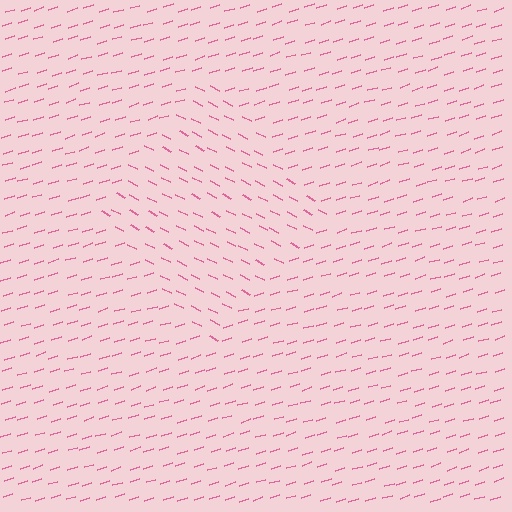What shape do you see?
I see a diamond.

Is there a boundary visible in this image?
Yes, there is a texture boundary formed by a change in line orientation.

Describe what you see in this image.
The image is filled with small pink line segments. A diamond region in the image has lines oriented differently from the surrounding lines, creating a visible texture boundary.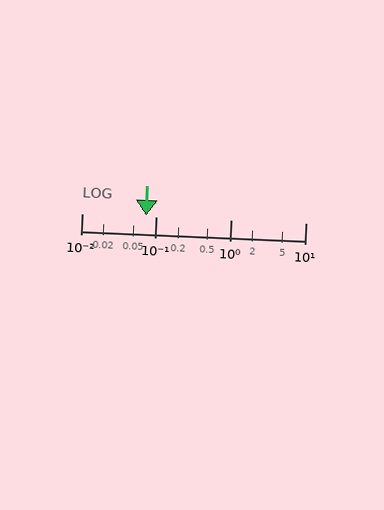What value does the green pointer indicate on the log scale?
The pointer indicates approximately 0.072.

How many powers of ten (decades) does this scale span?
The scale spans 3 decades, from 0.01 to 10.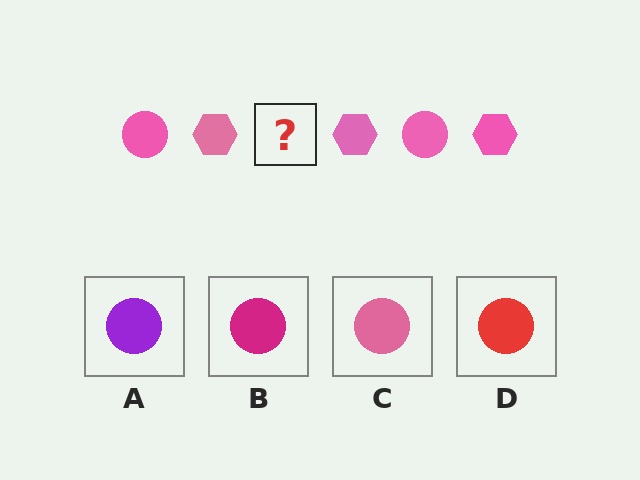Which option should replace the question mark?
Option C.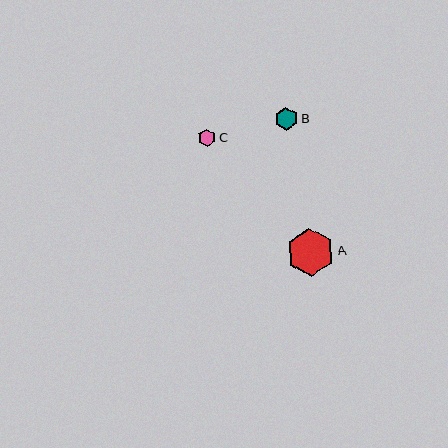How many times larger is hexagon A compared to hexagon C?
Hexagon A is approximately 2.7 times the size of hexagon C.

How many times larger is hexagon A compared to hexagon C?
Hexagon A is approximately 2.7 times the size of hexagon C.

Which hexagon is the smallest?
Hexagon C is the smallest with a size of approximately 18 pixels.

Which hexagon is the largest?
Hexagon A is the largest with a size of approximately 48 pixels.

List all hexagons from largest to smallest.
From largest to smallest: A, B, C.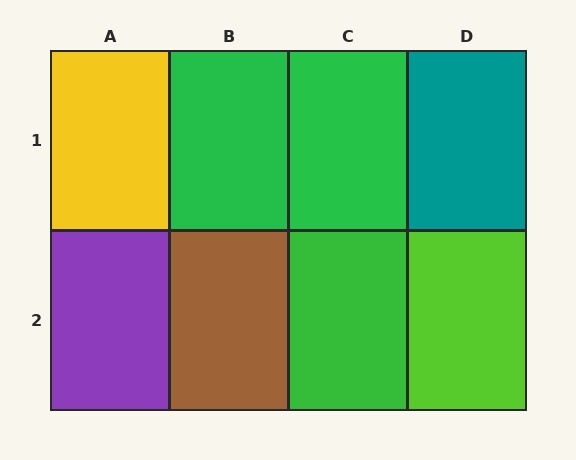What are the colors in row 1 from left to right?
Yellow, green, green, teal.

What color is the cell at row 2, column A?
Purple.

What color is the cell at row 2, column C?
Green.